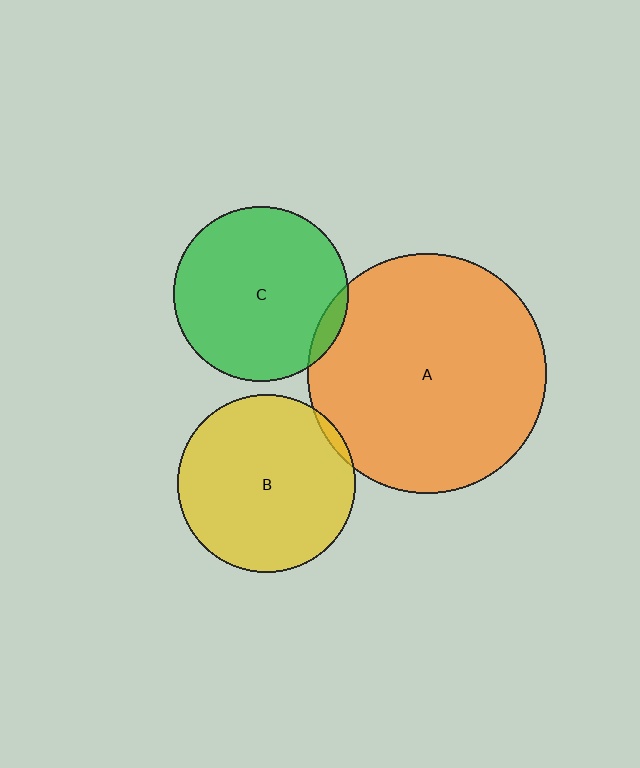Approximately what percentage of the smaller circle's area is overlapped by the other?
Approximately 5%.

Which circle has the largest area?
Circle A (orange).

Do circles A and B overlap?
Yes.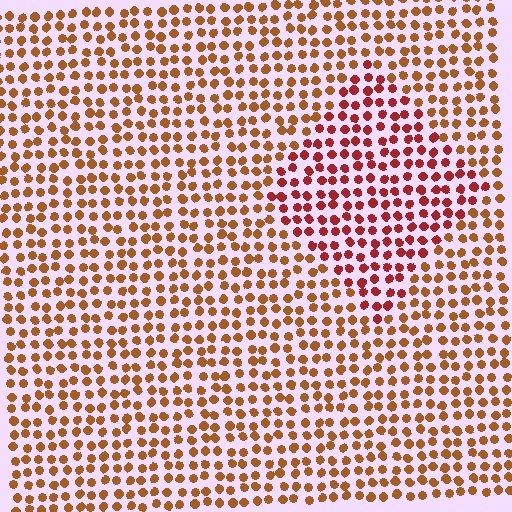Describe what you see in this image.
The image is filled with small brown elements in a uniform arrangement. A diamond-shaped region is visible where the elements are tinted to a slightly different hue, forming a subtle color boundary.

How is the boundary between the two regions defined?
The boundary is defined purely by a slight shift in hue (about 30 degrees). Spacing, size, and orientation are identical on both sides.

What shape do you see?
I see a diamond.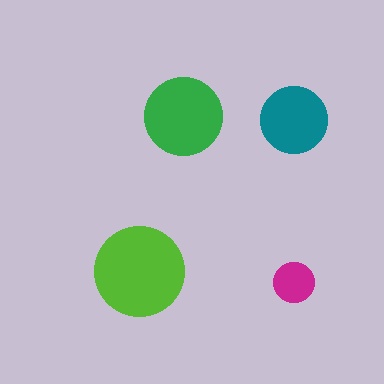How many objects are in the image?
There are 4 objects in the image.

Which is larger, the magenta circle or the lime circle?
The lime one.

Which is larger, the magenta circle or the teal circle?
The teal one.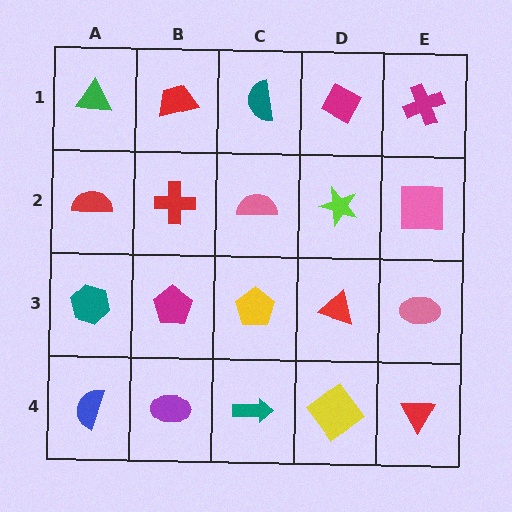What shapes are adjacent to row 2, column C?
A teal semicircle (row 1, column C), a yellow pentagon (row 3, column C), a red cross (row 2, column B), a lime star (row 2, column D).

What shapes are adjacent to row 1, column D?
A lime star (row 2, column D), a teal semicircle (row 1, column C), a magenta cross (row 1, column E).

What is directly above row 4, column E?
A pink ellipse.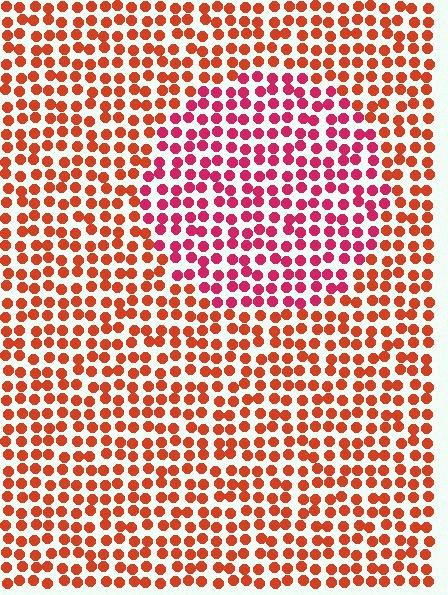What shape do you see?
I see a circle.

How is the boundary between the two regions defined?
The boundary is defined purely by a slight shift in hue (about 33 degrees). Spacing, size, and orientation are identical on both sides.